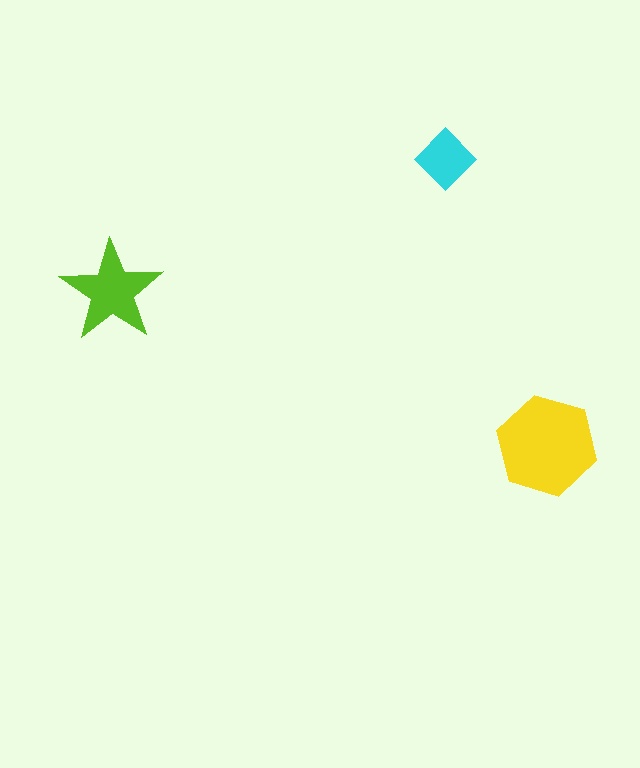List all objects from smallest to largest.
The cyan diamond, the lime star, the yellow hexagon.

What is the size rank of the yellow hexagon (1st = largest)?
1st.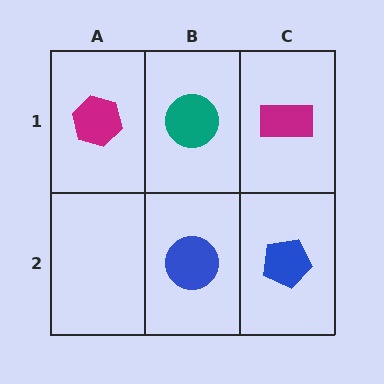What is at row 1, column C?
A magenta rectangle.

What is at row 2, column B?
A blue circle.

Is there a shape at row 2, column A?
No, that cell is empty.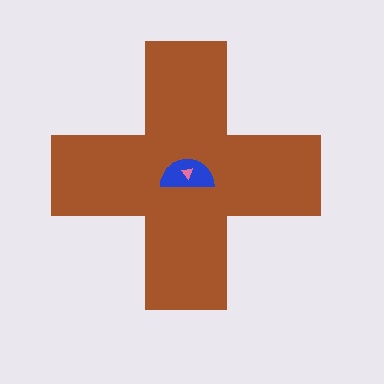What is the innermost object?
The pink triangle.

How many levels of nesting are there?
3.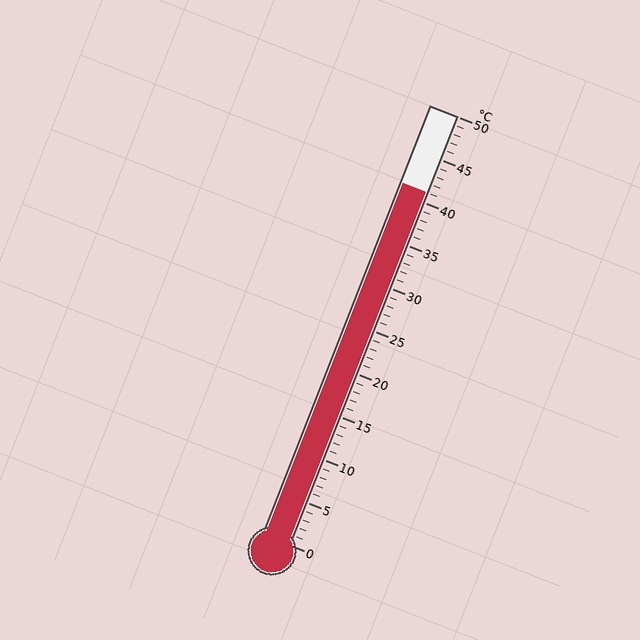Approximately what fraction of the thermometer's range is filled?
The thermometer is filled to approximately 80% of its range.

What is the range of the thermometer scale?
The thermometer scale ranges from 0°C to 50°C.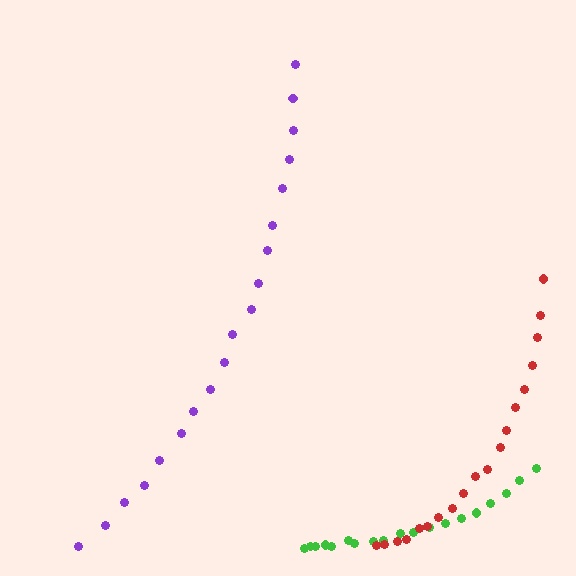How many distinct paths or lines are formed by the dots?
There are 3 distinct paths.